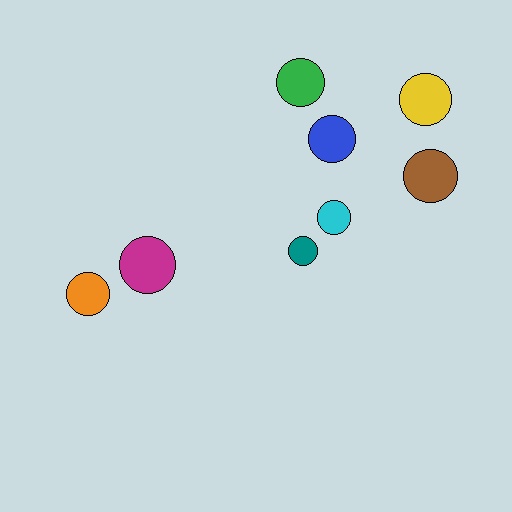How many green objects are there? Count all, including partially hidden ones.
There is 1 green object.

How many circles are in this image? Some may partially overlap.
There are 8 circles.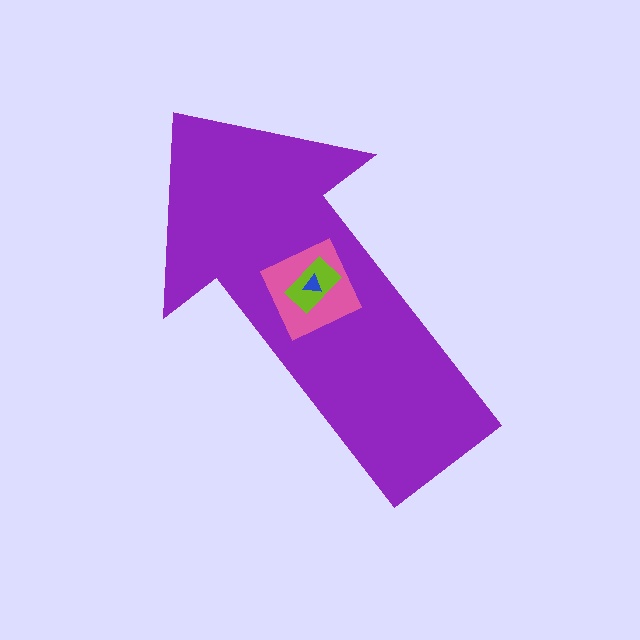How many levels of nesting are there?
4.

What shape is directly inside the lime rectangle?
The blue triangle.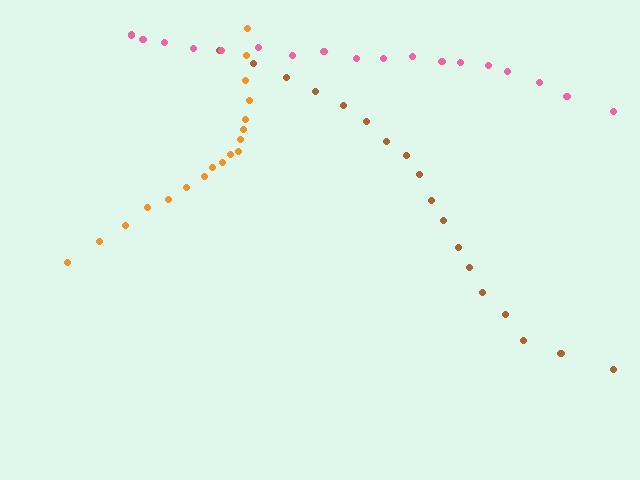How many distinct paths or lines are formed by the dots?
There are 3 distinct paths.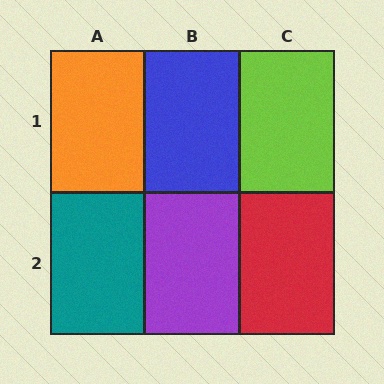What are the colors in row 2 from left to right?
Teal, purple, red.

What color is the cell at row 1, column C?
Lime.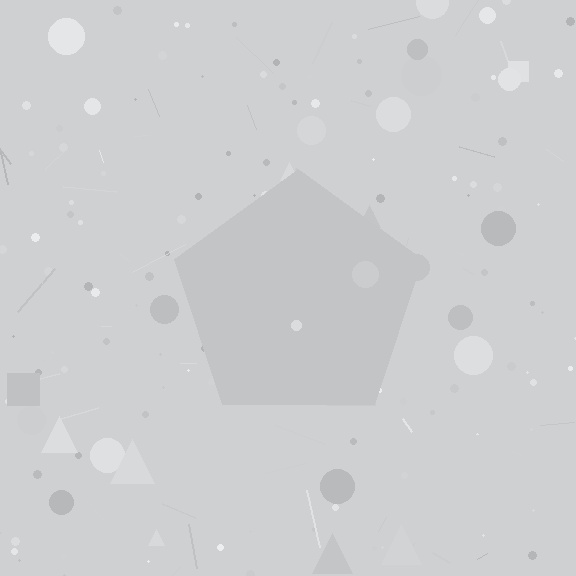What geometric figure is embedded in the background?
A pentagon is embedded in the background.